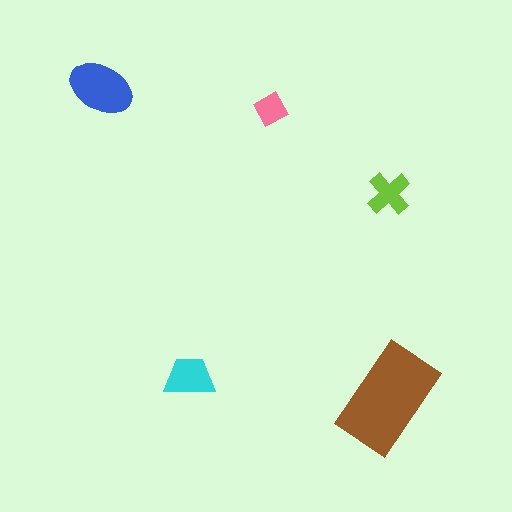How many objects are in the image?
There are 5 objects in the image.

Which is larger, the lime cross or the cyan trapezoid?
The cyan trapezoid.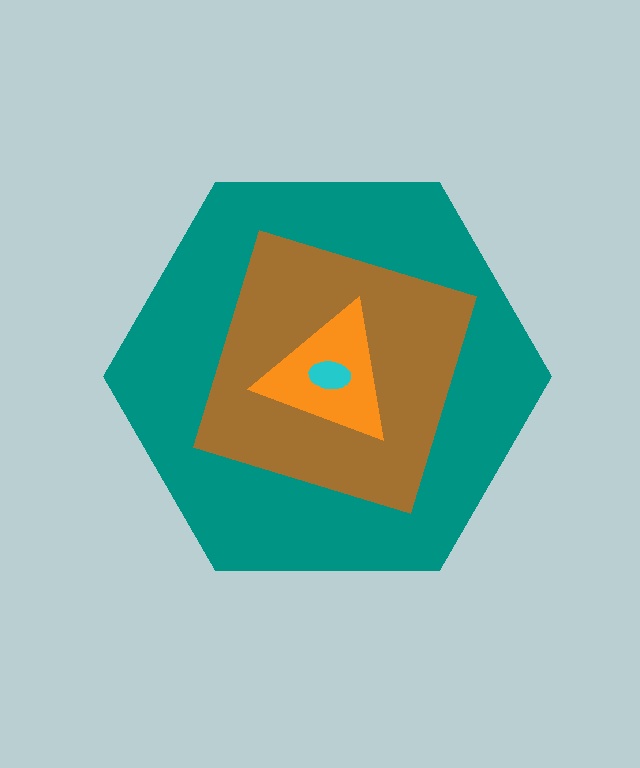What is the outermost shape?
The teal hexagon.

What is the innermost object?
The cyan ellipse.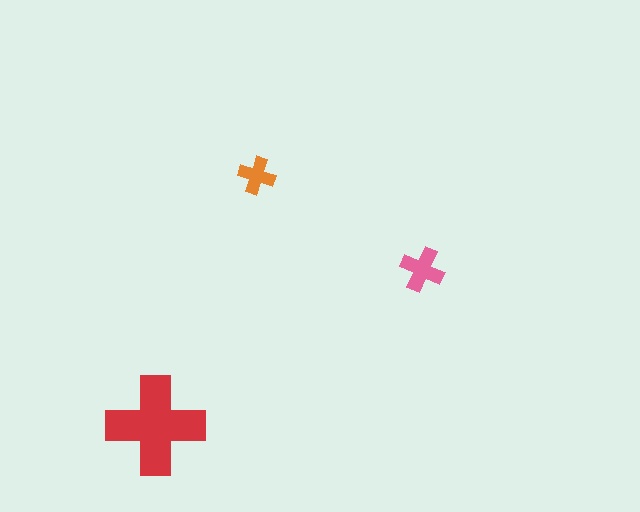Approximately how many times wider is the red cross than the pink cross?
About 2 times wider.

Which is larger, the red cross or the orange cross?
The red one.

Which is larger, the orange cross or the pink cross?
The pink one.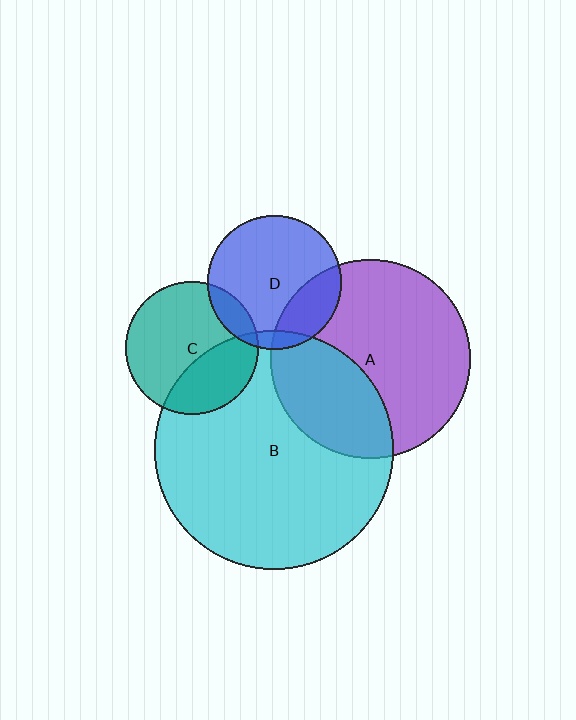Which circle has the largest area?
Circle B (cyan).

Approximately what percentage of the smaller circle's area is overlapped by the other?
Approximately 25%.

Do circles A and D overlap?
Yes.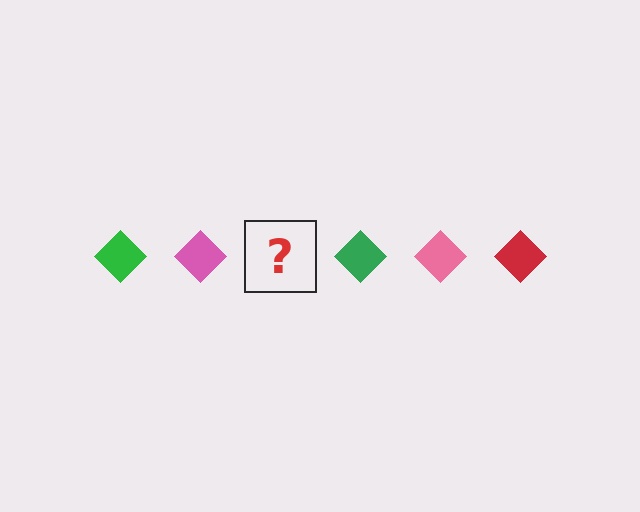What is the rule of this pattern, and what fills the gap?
The rule is that the pattern cycles through green, pink, red diamonds. The gap should be filled with a red diamond.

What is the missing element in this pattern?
The missing element is a red diamond.